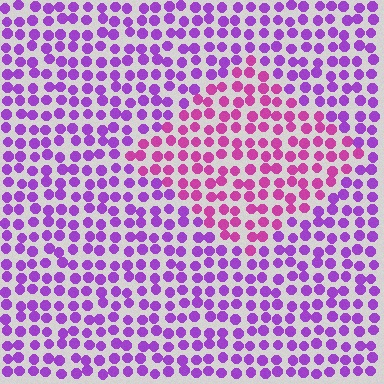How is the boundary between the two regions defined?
The boundary is defined purely by a slight shift in hue (about 36 degrees). Spacing, size, and orientation are identical on both sides.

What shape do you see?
I see a diamond.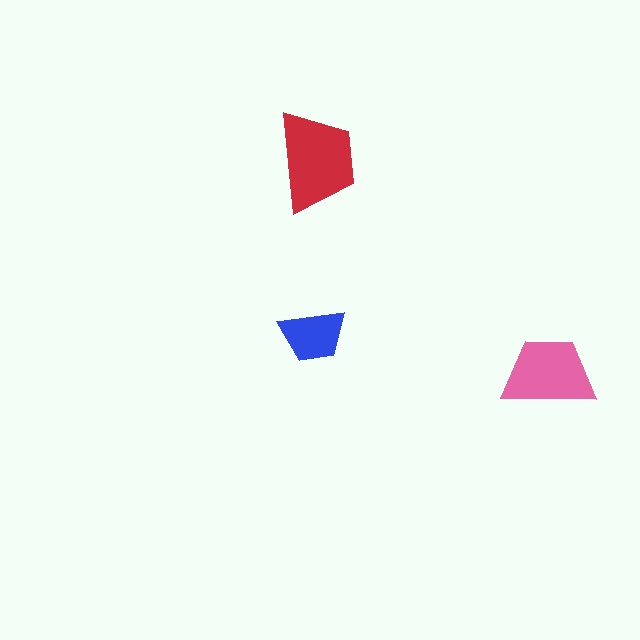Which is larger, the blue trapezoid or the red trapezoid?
The red one.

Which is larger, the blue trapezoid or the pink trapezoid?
The pink one.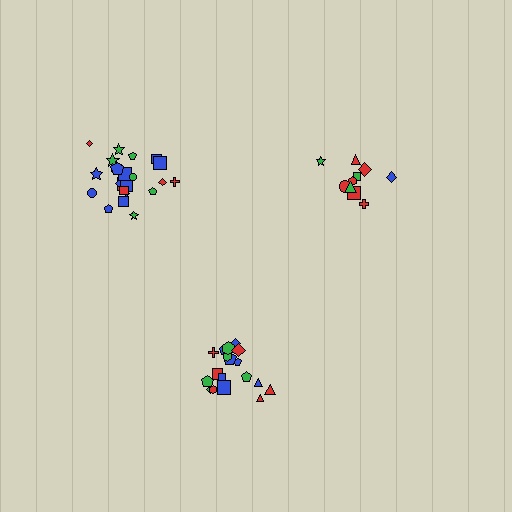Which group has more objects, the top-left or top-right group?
The top-left group.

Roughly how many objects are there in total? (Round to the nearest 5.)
Roughly 55 objects in total.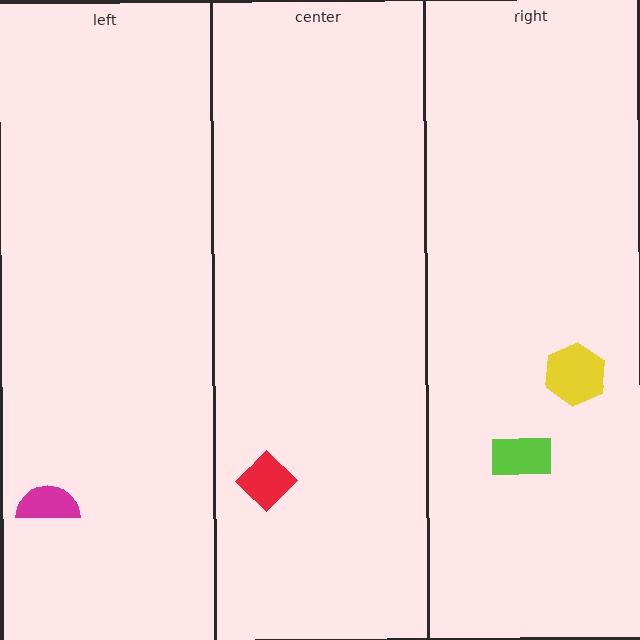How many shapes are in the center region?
1.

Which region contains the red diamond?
The center region.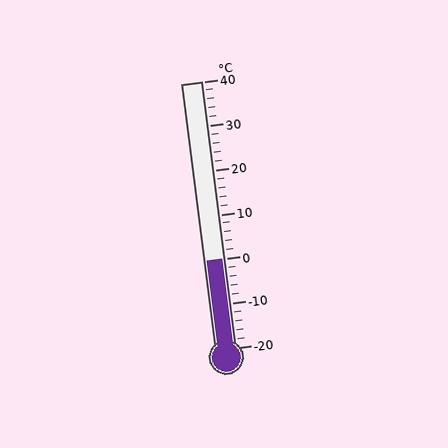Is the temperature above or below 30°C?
The temperature is below 30°C.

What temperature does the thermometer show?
The thermometer shows approximately 0°C.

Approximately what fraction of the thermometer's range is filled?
The thermometer is filled to approximately 35% of its range.